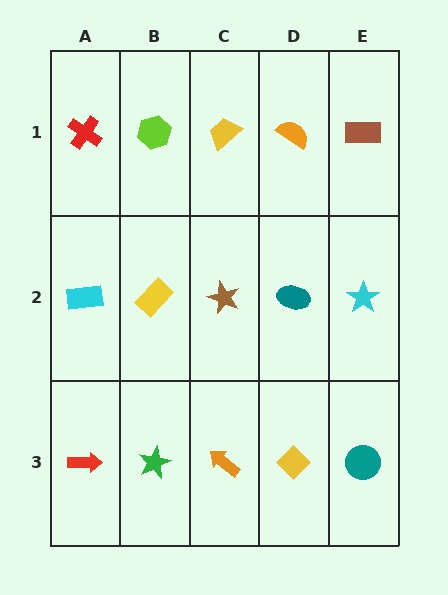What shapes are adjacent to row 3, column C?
A brown star (row 2, column C), a green star (row 3, column B), a yellow diamond (row 3, column D).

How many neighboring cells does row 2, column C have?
4.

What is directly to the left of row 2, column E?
A teal ellipse.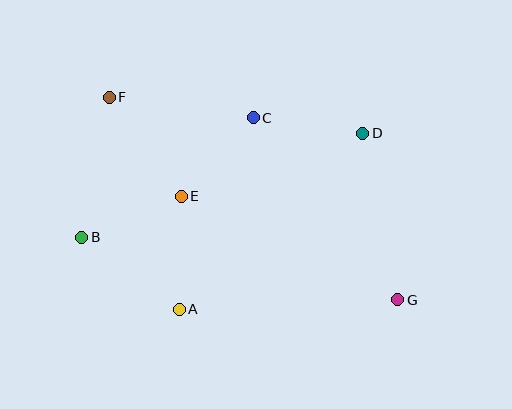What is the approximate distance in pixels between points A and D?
The distance between A and D is approximately 254 pixels.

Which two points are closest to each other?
Points C and E are closest to each other.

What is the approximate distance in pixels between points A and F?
The distance between A and F is approximately 223 pixels.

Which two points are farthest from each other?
Points F and G are farthest from each other.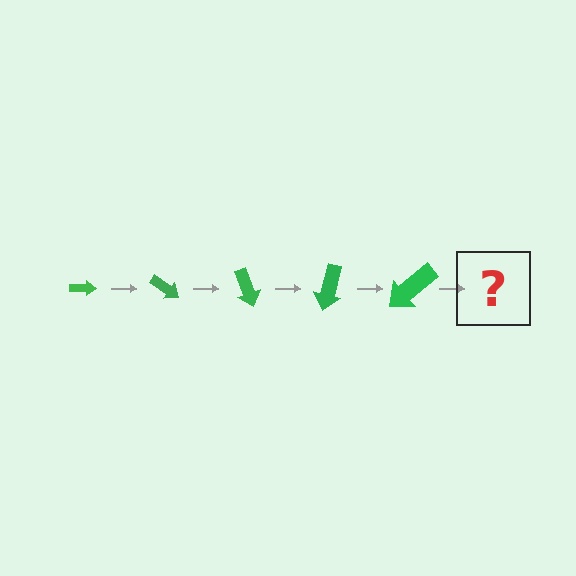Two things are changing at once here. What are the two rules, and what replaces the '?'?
The two rules are that the arrow grows larger each step and it rotates 35 degrees each step. The '?' should be an arrow, larger than the previous one and rotated 175 degrees from the start.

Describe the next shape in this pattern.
It should be an arrow, larger than the previous one and rotated 175 degrees from the start.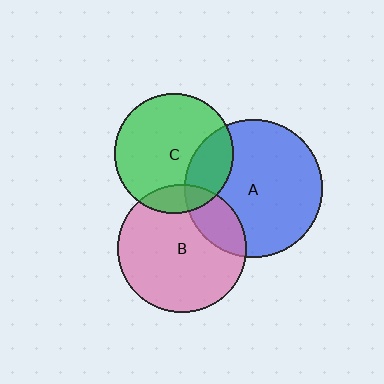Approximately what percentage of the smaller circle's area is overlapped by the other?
Approximately 25%.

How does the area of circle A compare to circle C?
Approximately 1.3 times.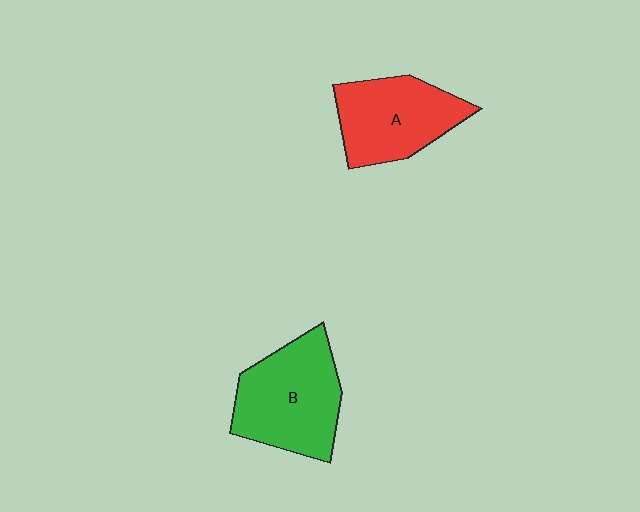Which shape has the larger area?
Shape B (green).